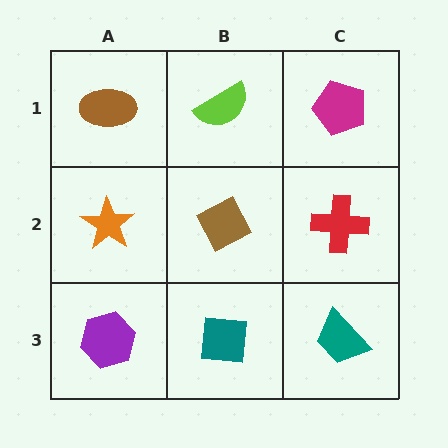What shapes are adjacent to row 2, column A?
A brown ellipse (row 1, column A), a purple hexagon (row 3, column A), a brown diamond (row 2, column B).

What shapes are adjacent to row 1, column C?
A red cross (row 2, column C), a lime semicircle (row 1, column B).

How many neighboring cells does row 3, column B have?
3.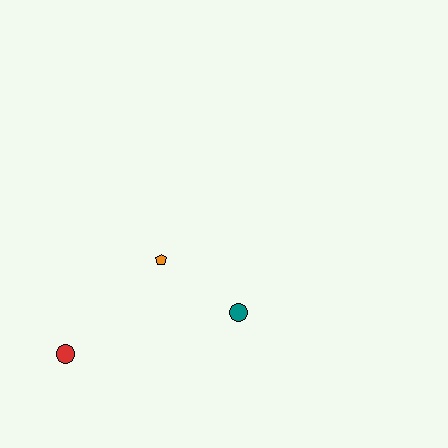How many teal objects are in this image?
There is 1 teal object.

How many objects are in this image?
There are 3 objects.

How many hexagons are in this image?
There are no hexagons.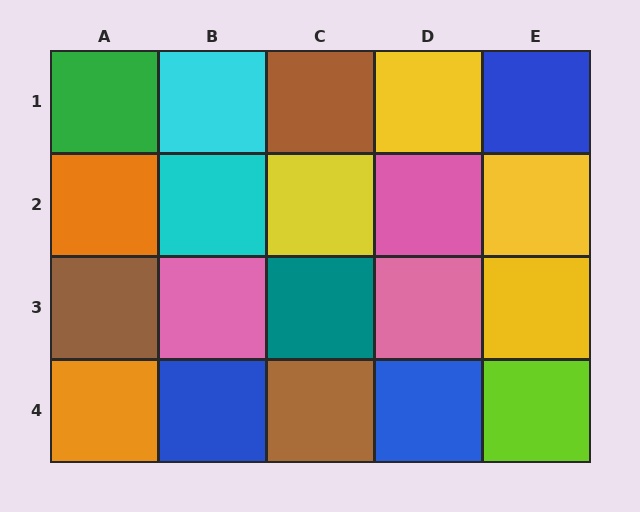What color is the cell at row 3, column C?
Teal.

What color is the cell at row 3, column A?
Brown.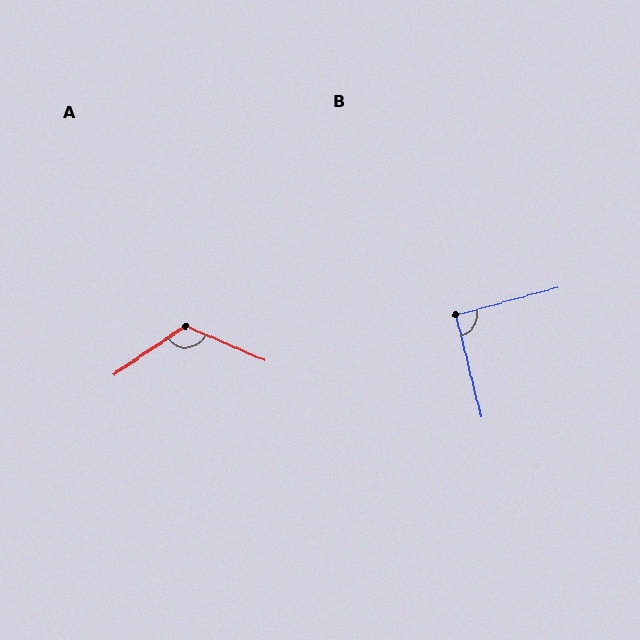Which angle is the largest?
A, at approximately 122 degrees.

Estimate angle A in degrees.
Approximately 122 degrees.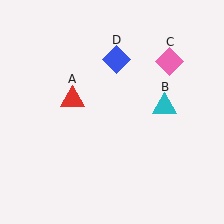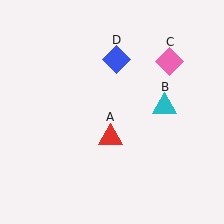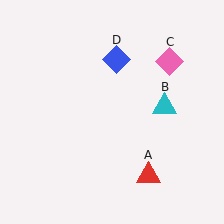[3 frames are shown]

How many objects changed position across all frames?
1 object changed position: red triangle (object A).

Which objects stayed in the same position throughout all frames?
Cyan triangle (object B) and pink diamond (object C) and blue diamond (object D) remained stationary.